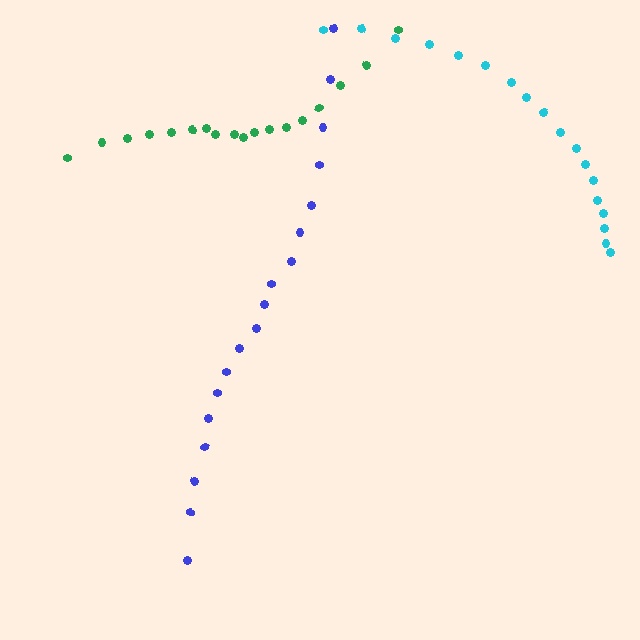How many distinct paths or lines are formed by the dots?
There are 3 distinct paths.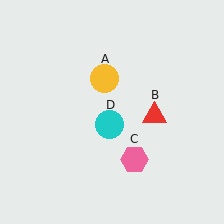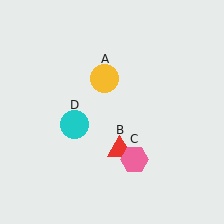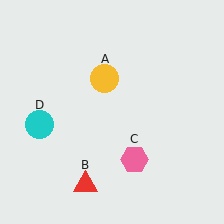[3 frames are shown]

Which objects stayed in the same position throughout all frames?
Yellow circle (object A) and pink hexagon (object C) remained stationary.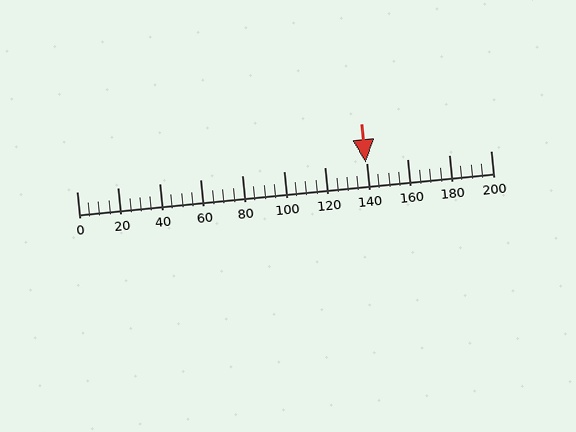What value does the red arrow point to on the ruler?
The red arrow points to approximately 140.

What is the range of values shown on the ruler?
The ruler shows values from 0 to 200.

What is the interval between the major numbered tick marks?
The major tick marks are spaced 20 units apart.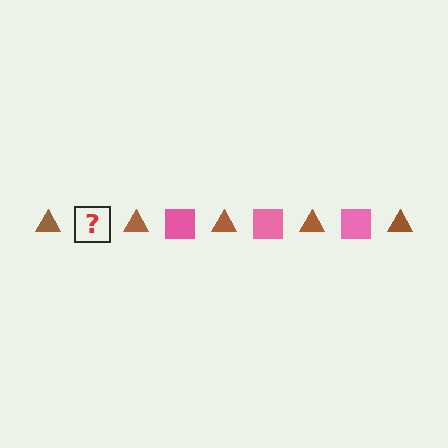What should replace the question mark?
The question mark should be replaced with a pink square.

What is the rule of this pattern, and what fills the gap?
The rule is that the pattern alternates between brown triangle and pink square. The gap should be filled with a pink square.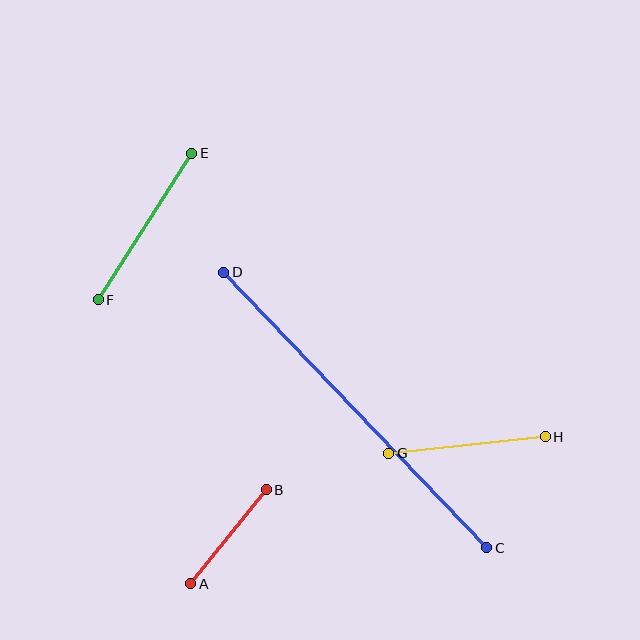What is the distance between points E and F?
The distance is approximately 174 pixels.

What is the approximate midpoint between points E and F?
The midpoint is at approximately (145, 226) pixels.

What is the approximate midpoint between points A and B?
The midpoint is at approximately (229, 537) pixels.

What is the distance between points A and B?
The distance is approximately 121 pixels.